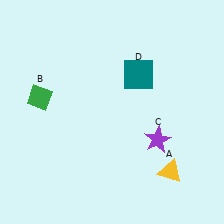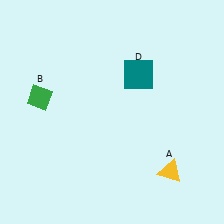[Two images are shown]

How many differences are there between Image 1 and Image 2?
There is 1 difference between the two images.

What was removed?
The purple star (C) was removed in Image 2.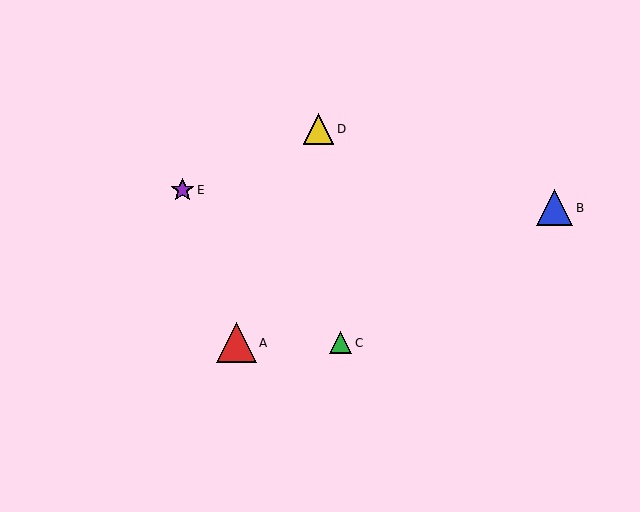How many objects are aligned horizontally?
2 objects (A, C) are aligned horizontally.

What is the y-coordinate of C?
Object C is at y≈343.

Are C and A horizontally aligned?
Yes, both are at y≈343.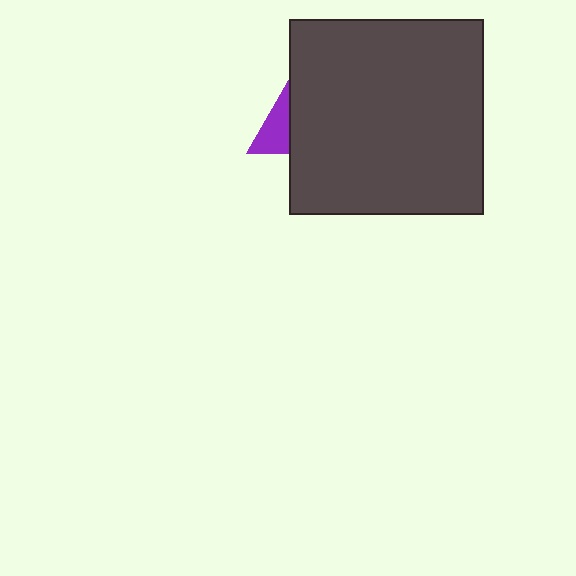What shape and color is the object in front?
The object in front is a dark gray square.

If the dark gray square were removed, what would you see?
You would see the complete purple triangle.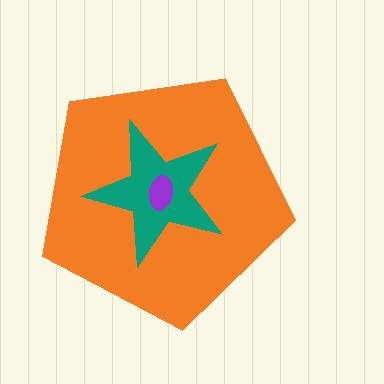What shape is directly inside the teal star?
The purple ellipse.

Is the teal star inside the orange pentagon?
Yes.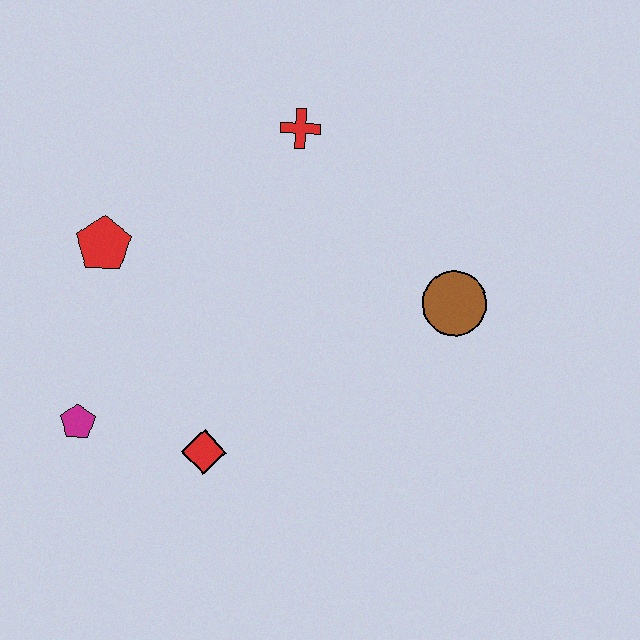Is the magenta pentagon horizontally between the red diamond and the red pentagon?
No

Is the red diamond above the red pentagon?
No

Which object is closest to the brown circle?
The red cross is closest to the brown circle.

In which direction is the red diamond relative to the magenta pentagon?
The red diamond is to the right of the magenta pentagon.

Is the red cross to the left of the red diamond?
No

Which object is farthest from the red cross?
The magenta pentagon is farthest from the red cross.